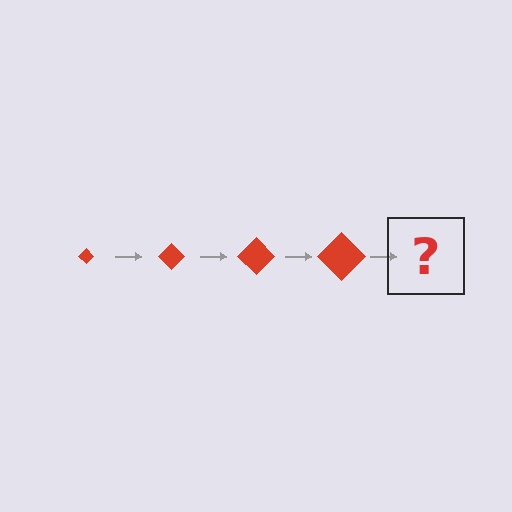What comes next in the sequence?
The next element should be a red diamond, larger than the previous one.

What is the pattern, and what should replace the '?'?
The pattern is that the diamond gets progressively larger each step. The '?' should be a red diamond, larger than the previous one.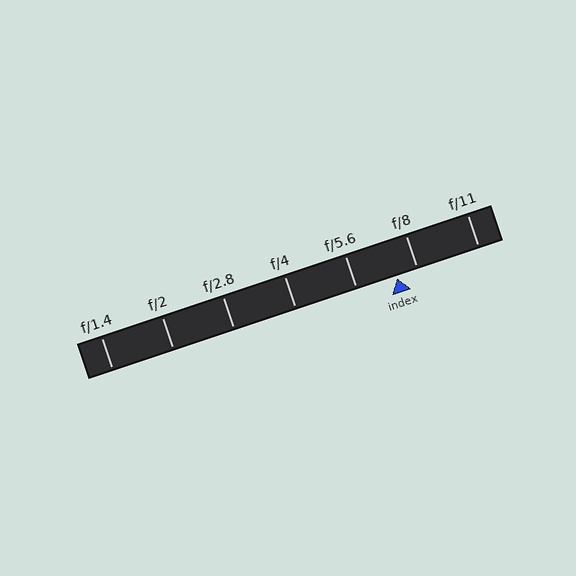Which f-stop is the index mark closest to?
The index mark is closest to f/8.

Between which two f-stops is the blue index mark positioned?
The index mark is between f/5.6 and f/8.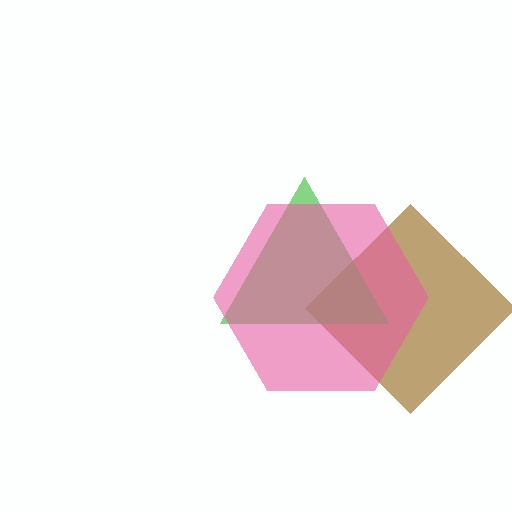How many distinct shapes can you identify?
There are 3 distinct shapes: a brown diamond, a green triangle, a pink hexagon.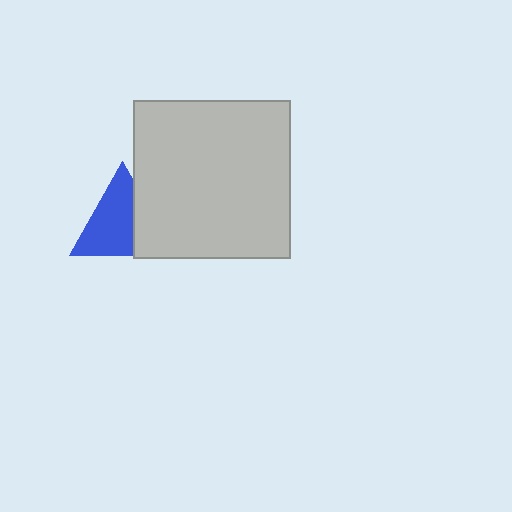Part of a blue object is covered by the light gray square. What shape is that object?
It is a triangle.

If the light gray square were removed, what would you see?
You would see the complete blue triangle.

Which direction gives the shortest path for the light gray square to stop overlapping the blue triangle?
Moving right gives the shortest separation.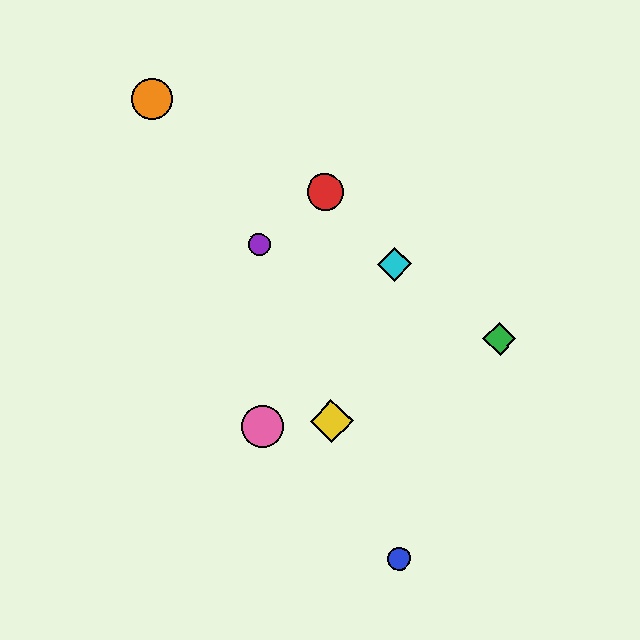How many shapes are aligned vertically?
2 shapes (the blue circle, the cyan diamond) are aligned vertically.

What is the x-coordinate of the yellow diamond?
The yellow diamond is at x≈332.